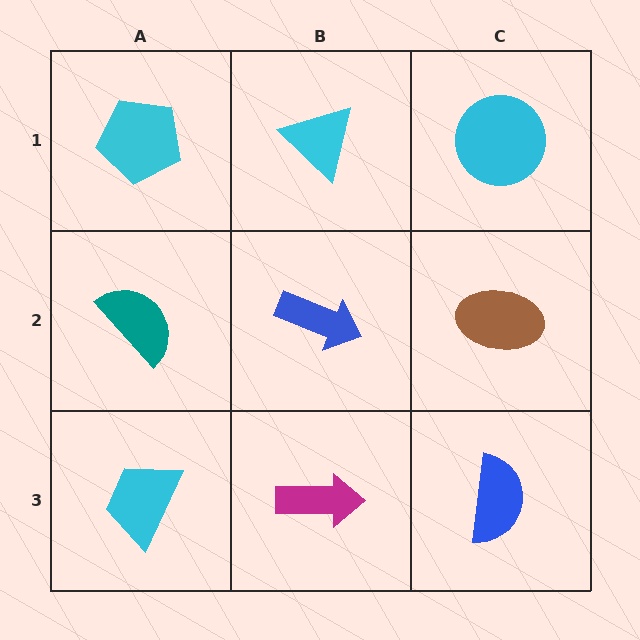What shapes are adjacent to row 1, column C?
A brown ellipse (row 2, column C), a cyan triangle (row 1, column B).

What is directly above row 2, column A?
A cyan pentagon.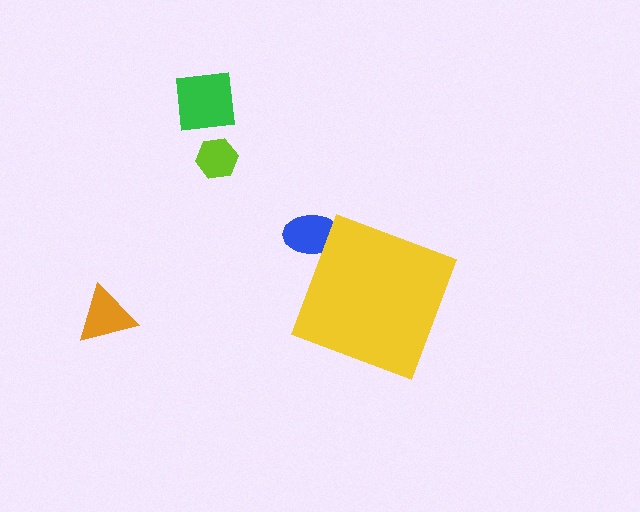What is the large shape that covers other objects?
A yellow diamond.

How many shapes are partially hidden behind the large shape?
1 shape is partially hidden.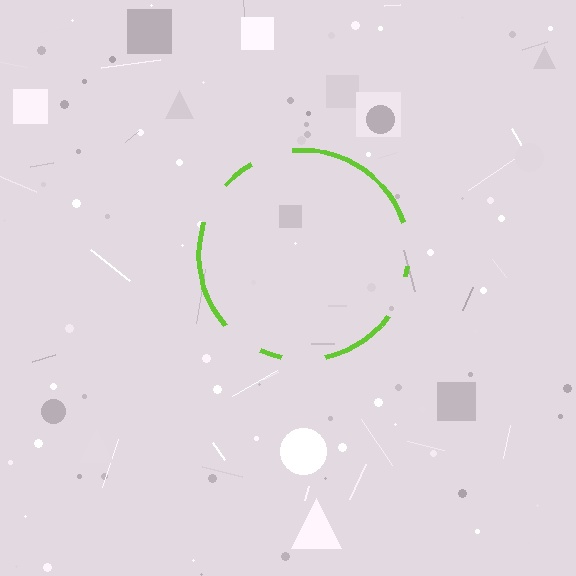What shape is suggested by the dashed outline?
The dashed outline suggests a circle.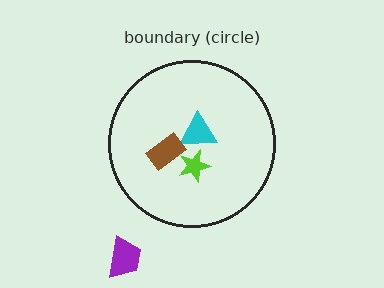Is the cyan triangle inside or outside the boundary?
Inside.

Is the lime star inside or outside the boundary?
Inside.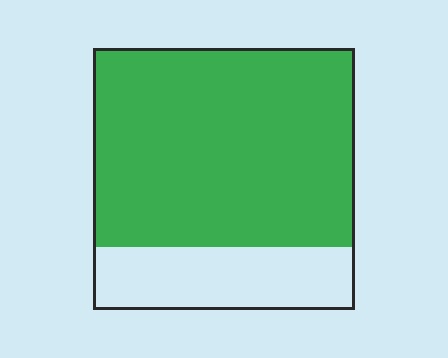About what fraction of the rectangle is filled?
About three quarters (3/4).